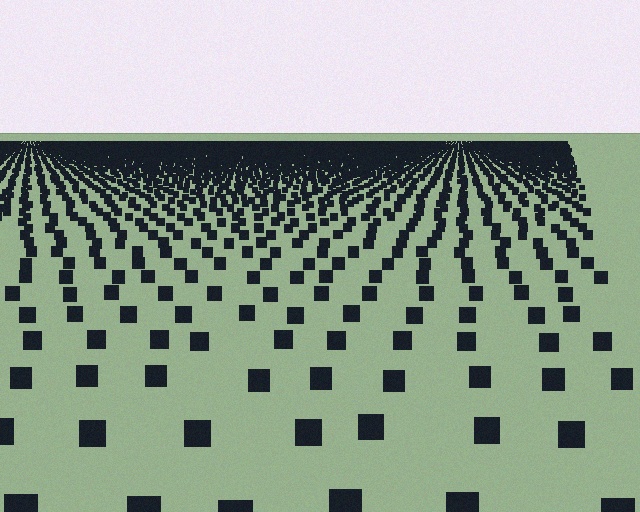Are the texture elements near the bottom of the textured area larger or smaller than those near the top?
Larger. Near the bottom, elements are closer to the viewer and appear at a bigger on-screen size.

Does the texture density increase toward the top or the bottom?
Density increases toward the top.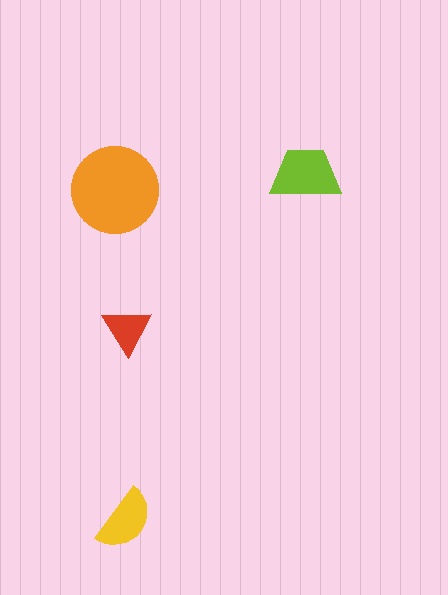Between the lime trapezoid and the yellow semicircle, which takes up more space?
The lime trapezoid.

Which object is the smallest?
The red triangle.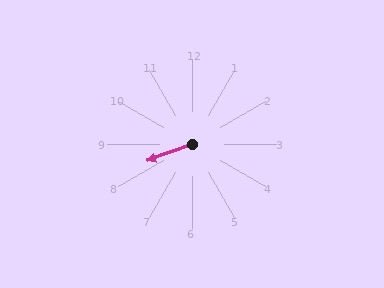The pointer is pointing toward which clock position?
Roughly 8 o'clock.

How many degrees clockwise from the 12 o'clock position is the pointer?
Approximately 250 degrees.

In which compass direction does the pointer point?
West.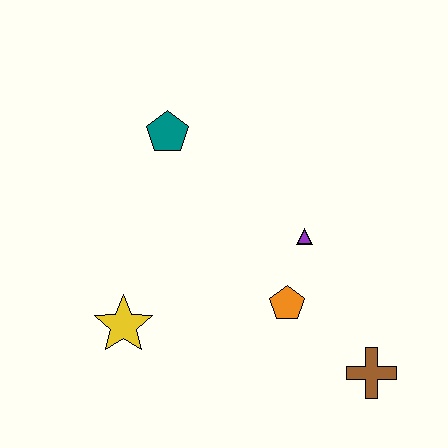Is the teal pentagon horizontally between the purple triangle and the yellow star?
Yes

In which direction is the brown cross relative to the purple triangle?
The brown cross is below the purple triangle.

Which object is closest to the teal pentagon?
The purple triangle is closest to the teal pentagon.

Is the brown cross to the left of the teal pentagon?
No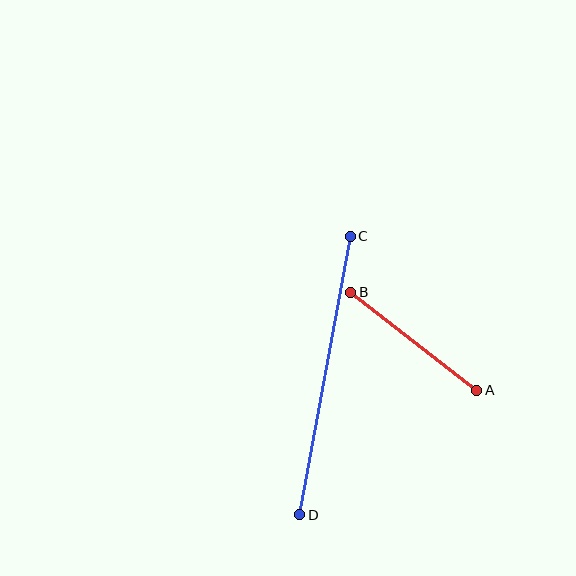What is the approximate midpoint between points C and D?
The midpoint is at approximately (325, 376) pixels.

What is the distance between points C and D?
The distance is approximately 283 pixels.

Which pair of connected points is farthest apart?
Points C and D are farthest apart.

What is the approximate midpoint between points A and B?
The midpoint is at approximately (414, 341) pixels.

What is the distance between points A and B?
The distance is approximately 160 pixels.